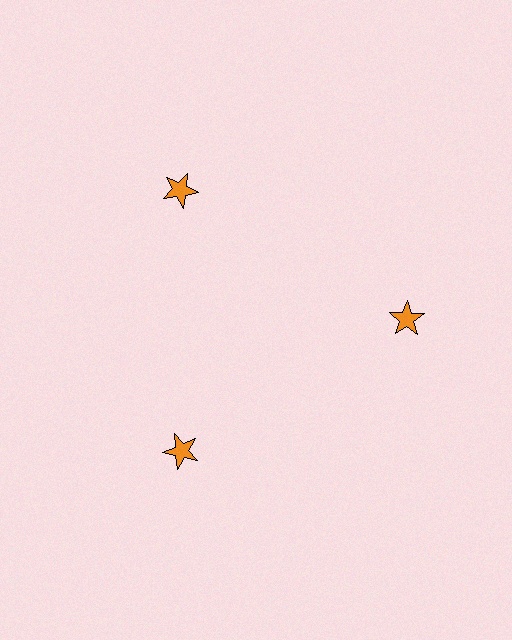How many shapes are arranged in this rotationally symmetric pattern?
There are 3 shapes, arranged in 3 groups of 1.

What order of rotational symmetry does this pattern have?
This pattern has 3-fold rotational symmetry.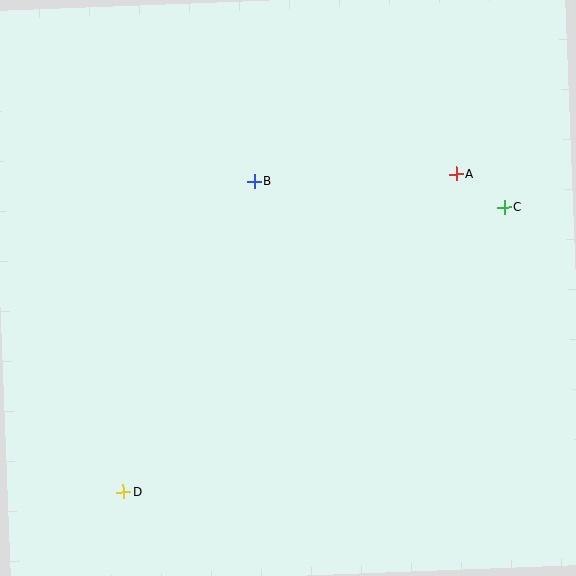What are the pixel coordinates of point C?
Point C is at (504, 207).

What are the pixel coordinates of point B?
Point B is at (254, 181).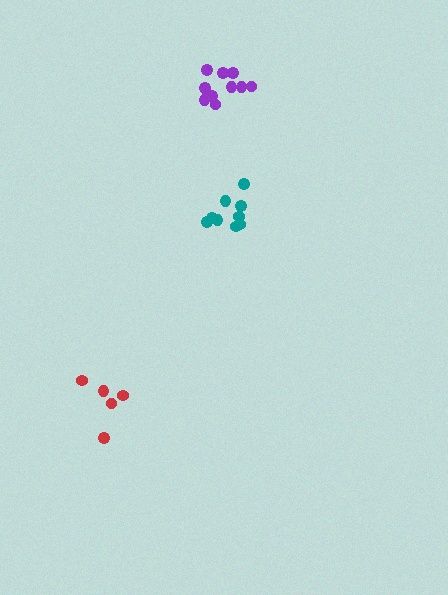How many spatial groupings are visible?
There are 3 spatial groupings.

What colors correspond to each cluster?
The clusters are colored: purple, red, teal.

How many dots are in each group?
Group 1: 11 dots, Group 2: 5 dots, Group 3: 9 dots (25 total).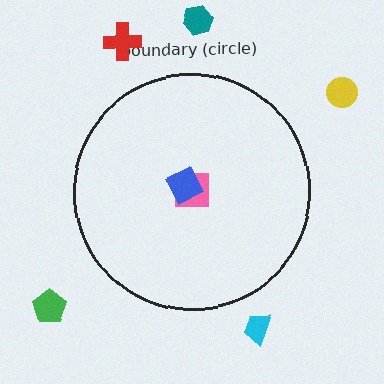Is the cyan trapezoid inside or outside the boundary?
Outside.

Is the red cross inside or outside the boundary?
Outside.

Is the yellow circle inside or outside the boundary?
Outside.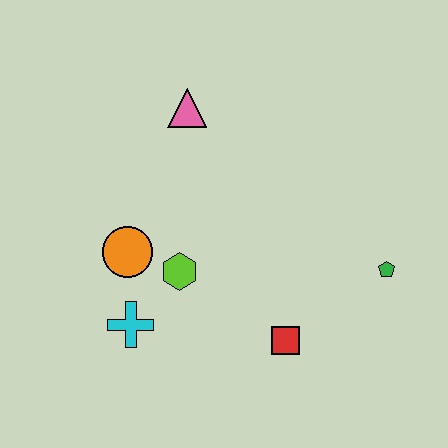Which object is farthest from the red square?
The pink triangle is farthest from the red square.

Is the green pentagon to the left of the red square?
No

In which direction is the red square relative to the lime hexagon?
The red square is to the right of the lime hexagon.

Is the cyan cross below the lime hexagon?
Yes